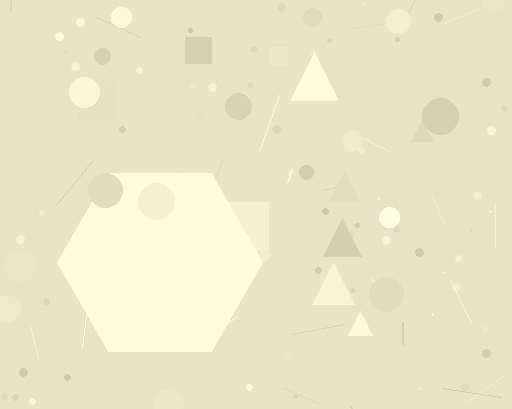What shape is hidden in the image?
A hexagon is hidden in the image.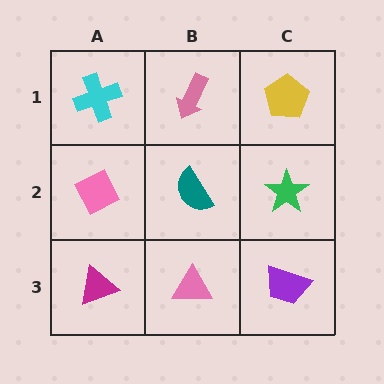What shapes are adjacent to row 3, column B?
A teal semicircle (row 2, column B), a magenta triangle (row 3, column A), a purple trapezoid (row 3, column C).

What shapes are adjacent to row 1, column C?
A green star (row 2, column C), a pink arrow (row 1, column B).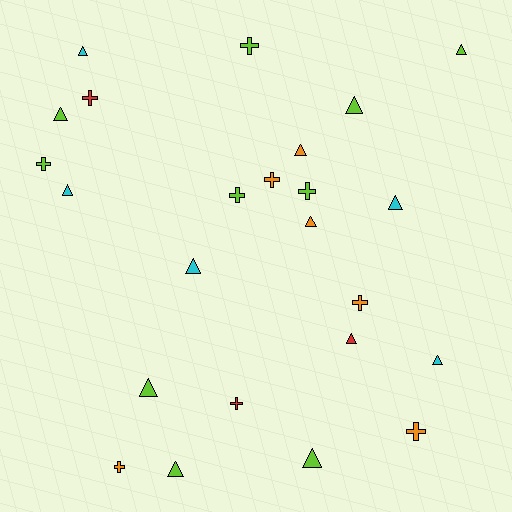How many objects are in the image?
There are 24 objects.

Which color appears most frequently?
Lime, with 10 objects.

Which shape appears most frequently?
Triangle, with 14 objects.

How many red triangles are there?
There is 1 red triangle.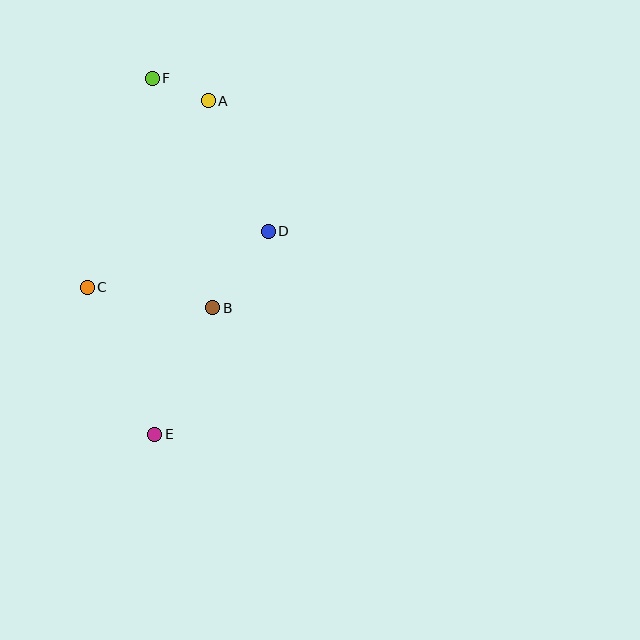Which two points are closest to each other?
Points A and F are closest to each other.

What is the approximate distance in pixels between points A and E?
The distance between A and E is approximately 338 pixels.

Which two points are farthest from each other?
Points E and F are farthest from each other.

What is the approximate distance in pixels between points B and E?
The distance between B and E is approximately 139 pixels.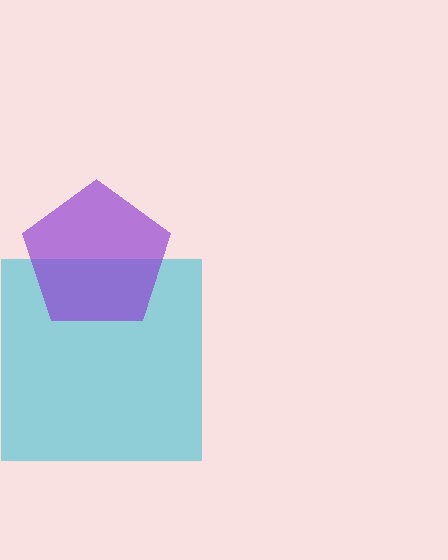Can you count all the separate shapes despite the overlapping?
Yes, there are 2 separate shapes.